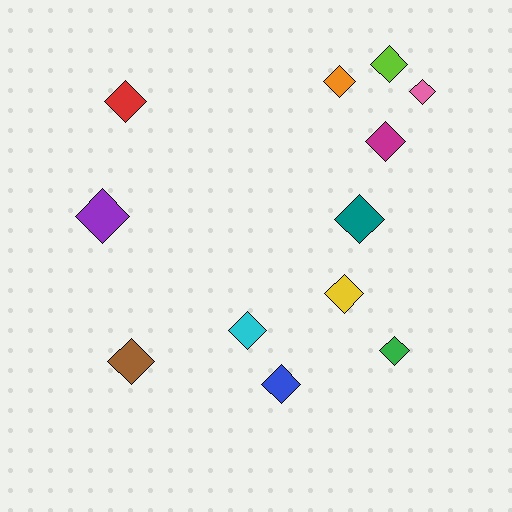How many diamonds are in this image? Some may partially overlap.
There are 12 diamonds.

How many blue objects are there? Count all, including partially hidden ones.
There is 1 blue object.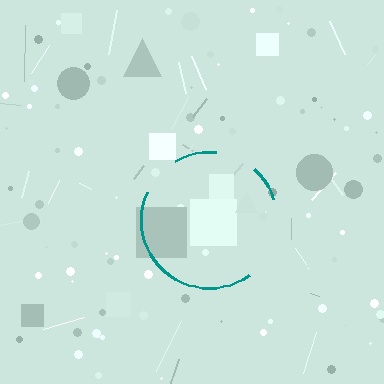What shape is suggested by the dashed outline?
The dashed outline suggests a circle.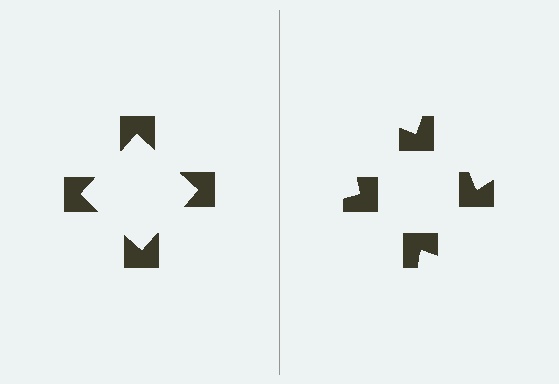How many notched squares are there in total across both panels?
8 — 4 on each side.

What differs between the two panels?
The notched squares are positioned identically on both sides; only the wedge orientations differ. On the left they align to a square; on the right they are misaligned.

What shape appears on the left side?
An illusory square.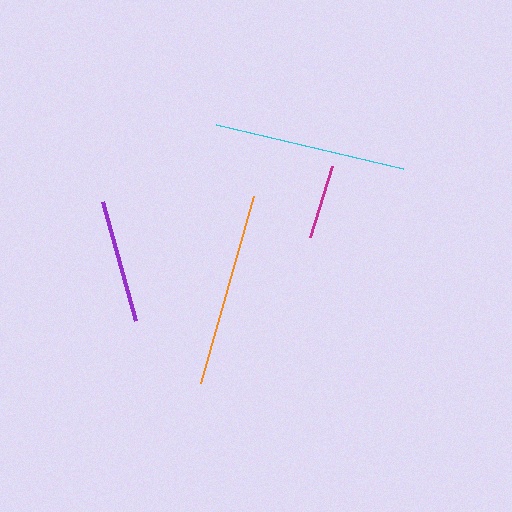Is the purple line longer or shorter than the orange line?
The orange line is longer than the purple line.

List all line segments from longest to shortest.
From longest to shortest: orange, cyan, purple, magenta.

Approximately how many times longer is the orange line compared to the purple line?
The orange line is approximately 1.6 times the length of the purple line.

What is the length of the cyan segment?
The cyan segment is approximately 192 pixels long.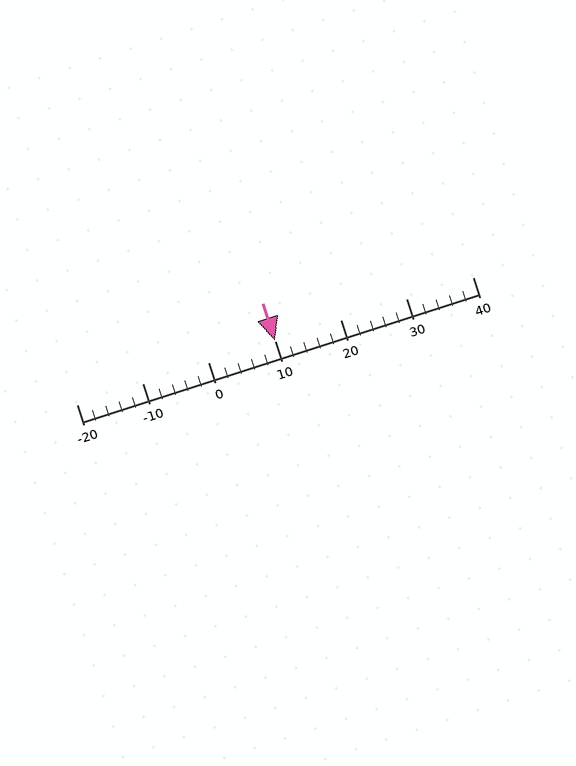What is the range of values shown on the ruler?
The ruler shows values from -20 to 40.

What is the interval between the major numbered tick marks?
The major tick marks are spaced 10 units apart.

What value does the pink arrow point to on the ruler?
The pink arrow points to approximately 10.